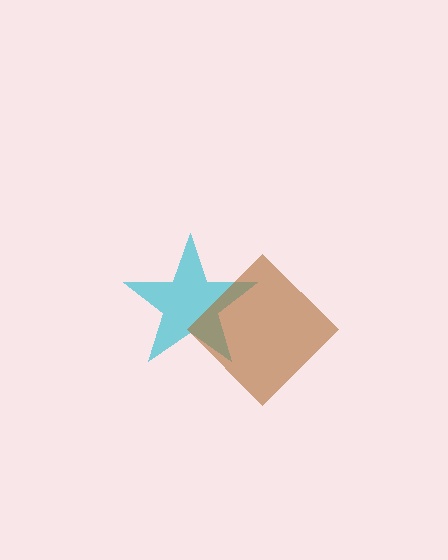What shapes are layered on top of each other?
The layered shapes are: a cyan star, a brown diamond.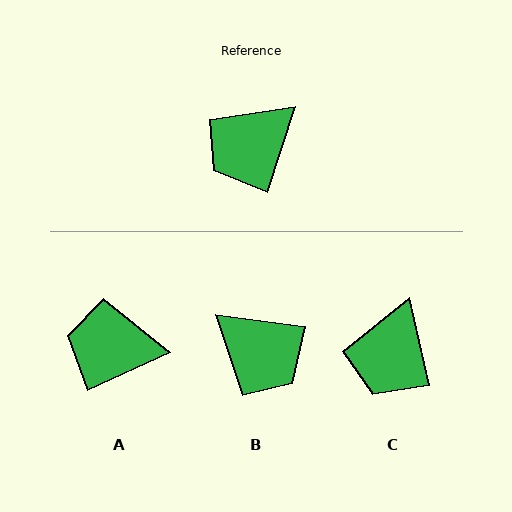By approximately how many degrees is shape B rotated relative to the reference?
Approximately 100 degrees counter-clockwise.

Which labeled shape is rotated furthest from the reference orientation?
B, about 100 degrees away.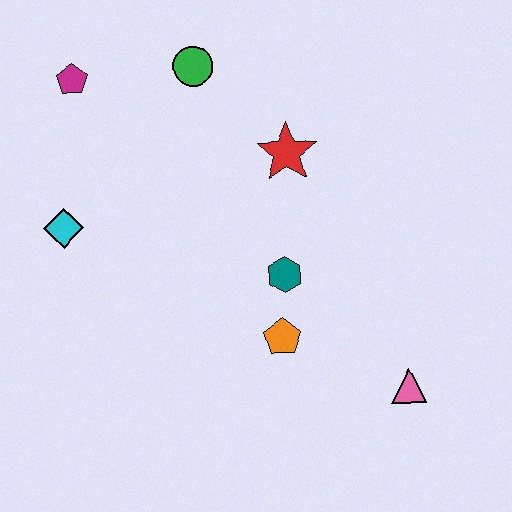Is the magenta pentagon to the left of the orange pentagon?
Yes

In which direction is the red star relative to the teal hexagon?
The red star is above the teal hexagon.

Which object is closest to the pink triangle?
The orange pentagon is closest to the pink triangle.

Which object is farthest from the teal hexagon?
The magenta pentagon is farthest from the teal hexagon.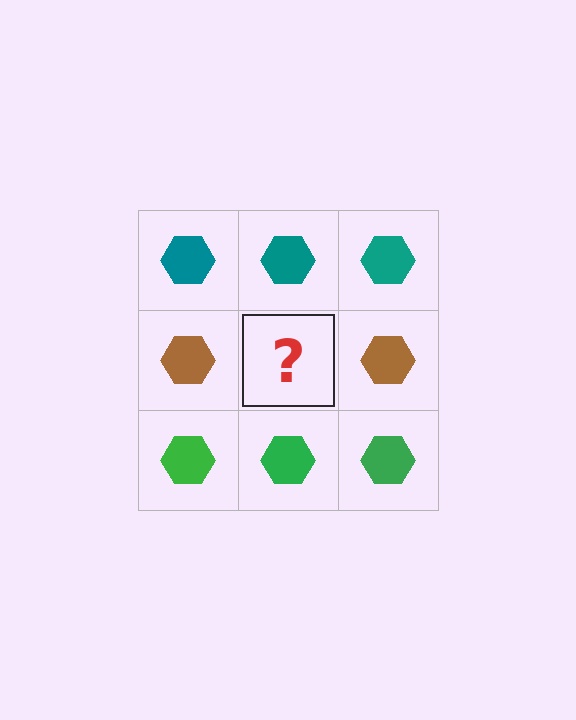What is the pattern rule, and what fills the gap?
The rule is that each row has a consistent color. The gap should be filled with a brown hexagon.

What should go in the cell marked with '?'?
The missing cell should contain a brown hexagon.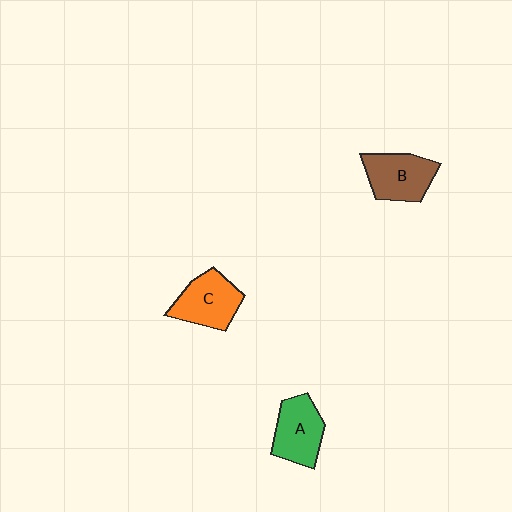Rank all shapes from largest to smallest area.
From largest to smallest: C (orange), B (brown), A (green).